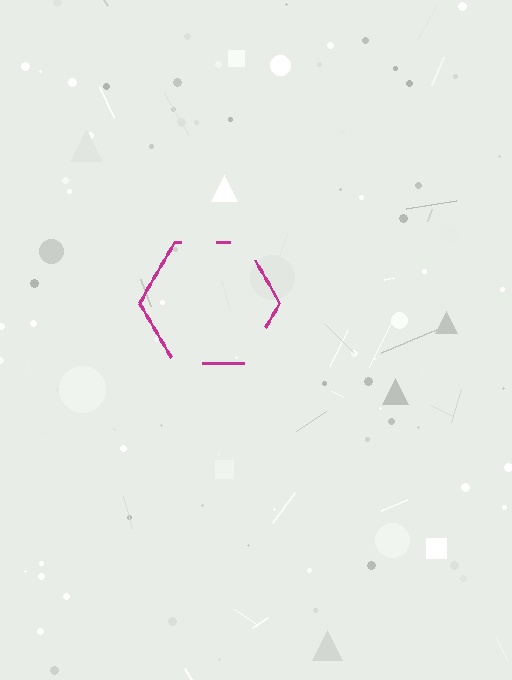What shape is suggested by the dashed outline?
The dashed outline suggests a hexagon.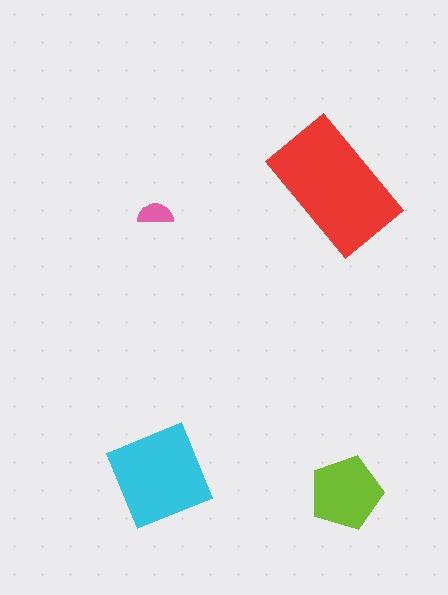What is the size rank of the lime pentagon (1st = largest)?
3rd.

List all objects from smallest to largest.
The pink semicircle, the lime pentagon, the cyan square, the red rectangle.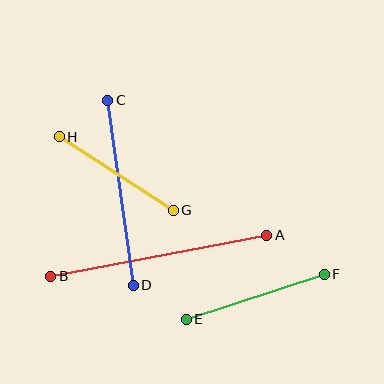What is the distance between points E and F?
The distance is approximately 145 pixels.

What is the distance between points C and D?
The distance is approximately 187 pixels.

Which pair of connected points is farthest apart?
Points A and B are farthest apart.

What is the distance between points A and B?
The distance is approximately 220 pixels.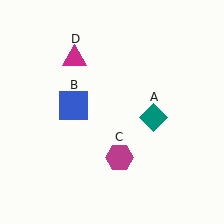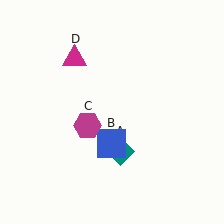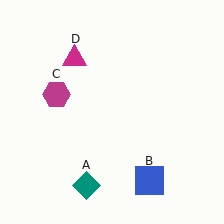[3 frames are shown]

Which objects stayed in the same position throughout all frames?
Magenta triangle (object D) remained stationary.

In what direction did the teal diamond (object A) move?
The teal diamond (object A) moved down and to the left.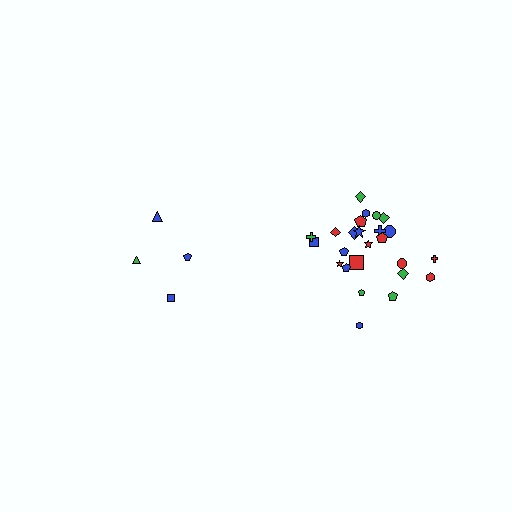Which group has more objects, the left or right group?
The right group.